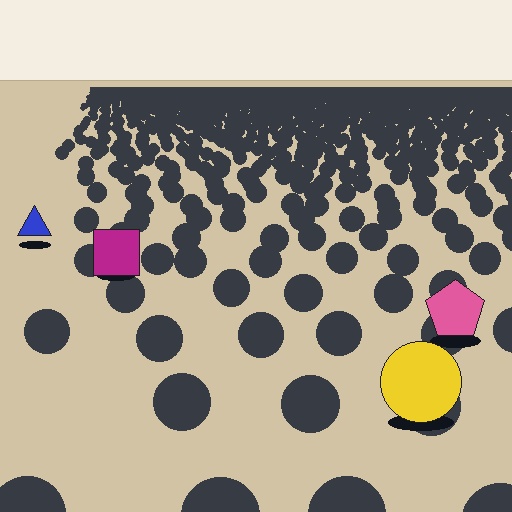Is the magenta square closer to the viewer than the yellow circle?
No. The yellow circle is closer — you can tell from the texture gradient: the ground texture is coarser near it.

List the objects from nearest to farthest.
From nearest to farthest: the yellow circle, the pink pentagon, the magenta square, the blue triangle.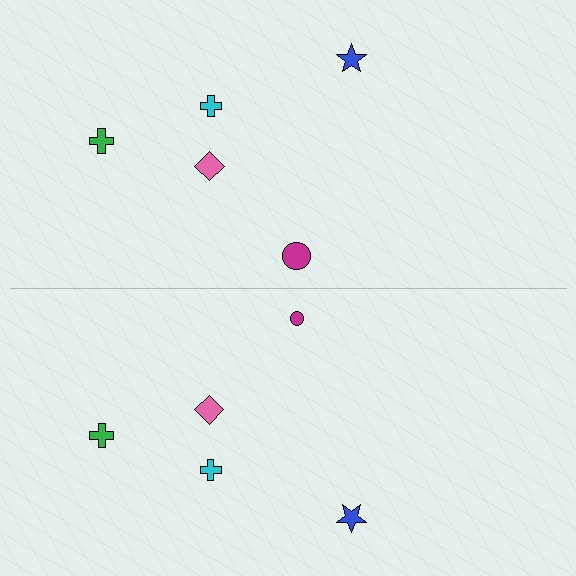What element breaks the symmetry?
The magenta circle on the bottom side has a different size than its mirror counterpart.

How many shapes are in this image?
There are 10 shapes in this image.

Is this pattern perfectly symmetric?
No, the pattern is not perfectly symmetric. The magenta circle on the bottom side has a different size than its mirror counterpart.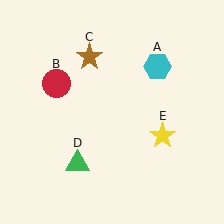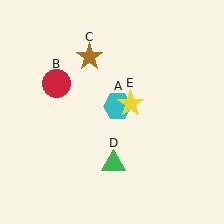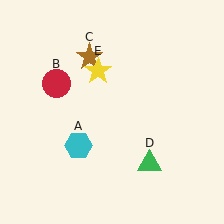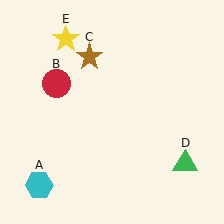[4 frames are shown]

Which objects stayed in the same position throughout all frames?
Red circle (object B) and brown star (object C) remained stationary.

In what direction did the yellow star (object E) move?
The yellow star (object E) moved up and to the left.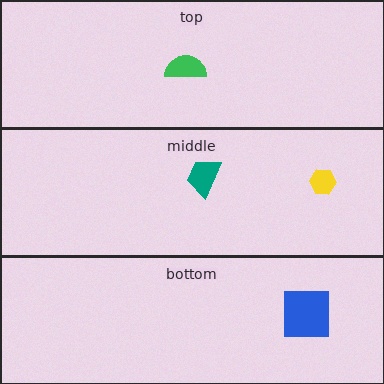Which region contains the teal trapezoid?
The middle region.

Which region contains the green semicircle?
The top region.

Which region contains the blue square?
The bottom region.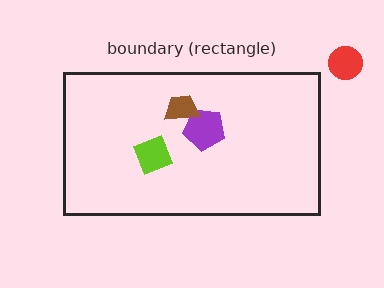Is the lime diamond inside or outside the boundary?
Inside.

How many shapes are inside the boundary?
3 inside, 1 outside.